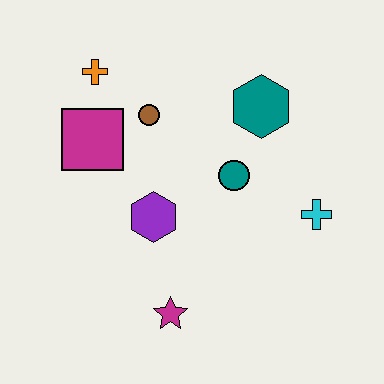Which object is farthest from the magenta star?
The orange cross is farthest from the magenta star.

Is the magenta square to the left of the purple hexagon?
Yes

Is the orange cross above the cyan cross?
Yes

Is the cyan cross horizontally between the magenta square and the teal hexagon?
No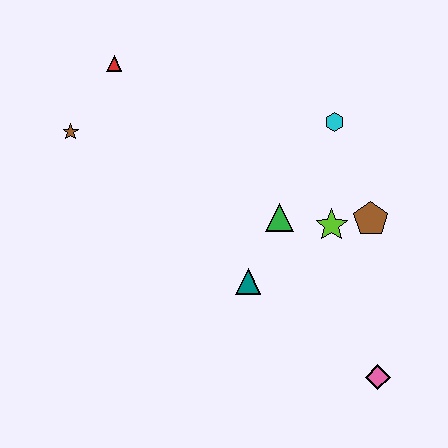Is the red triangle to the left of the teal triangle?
Yes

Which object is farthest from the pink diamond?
The red triangle is farthest from the pink diamond.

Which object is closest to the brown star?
The red triangle is closest to the brown star.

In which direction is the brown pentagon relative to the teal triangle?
The brown pentagon is to the right of the teal triangle.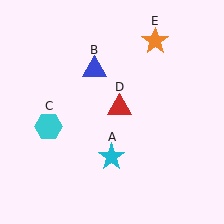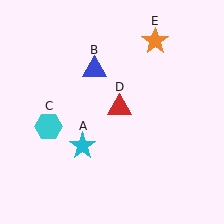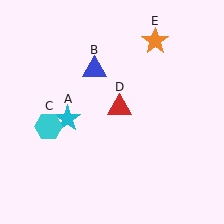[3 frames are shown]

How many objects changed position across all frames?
1 object changed position: cyan star (object A).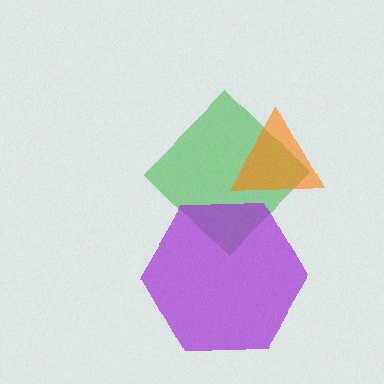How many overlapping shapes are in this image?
There are 3 overlapping shapes in the image.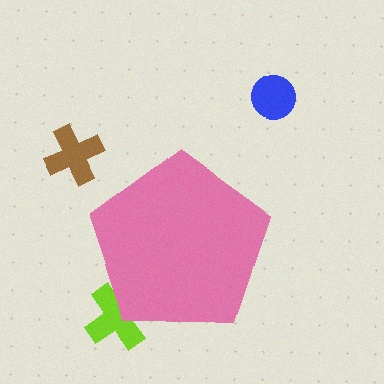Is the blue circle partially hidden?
No, the blue circle is fully visible.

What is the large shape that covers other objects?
A pink pentagon.